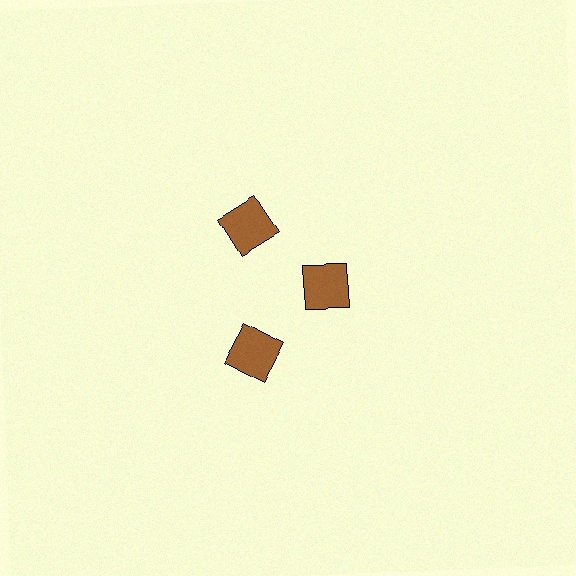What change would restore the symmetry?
The symmetry would be restored by moving it outward, back onto the ring so that all 3 squares sit at equal angles and equal distance from the center.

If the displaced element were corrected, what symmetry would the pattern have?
It would have 3-fold rotational symmetry — the pattern would map onto itself every 120 degrees.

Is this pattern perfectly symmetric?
No. The 3 brown squares are arranged in a ring, but one element near the 3 o'clock position is pulled inward toward the center, breaking the 3-fold rotational symmetry.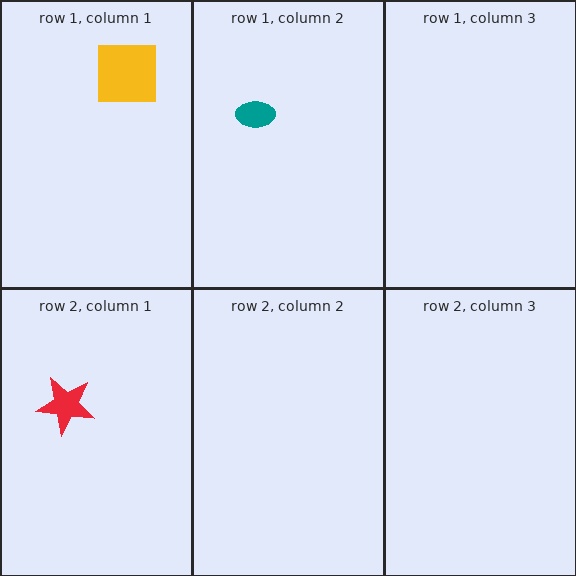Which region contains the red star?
The row 2, column 1 region.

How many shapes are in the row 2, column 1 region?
1.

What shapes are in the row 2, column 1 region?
The red star.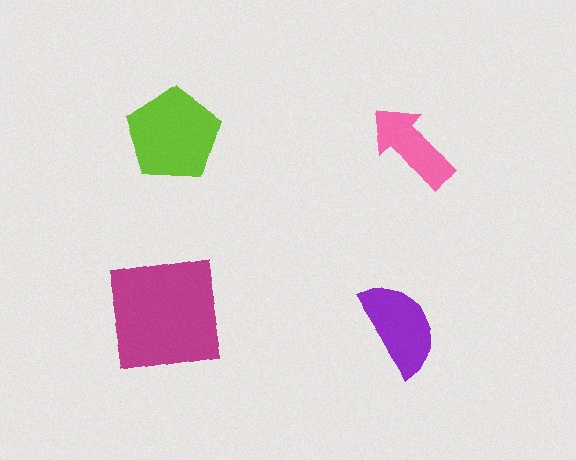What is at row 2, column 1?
A magenta square.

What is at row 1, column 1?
A lime pentagon.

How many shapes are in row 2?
2 shapes.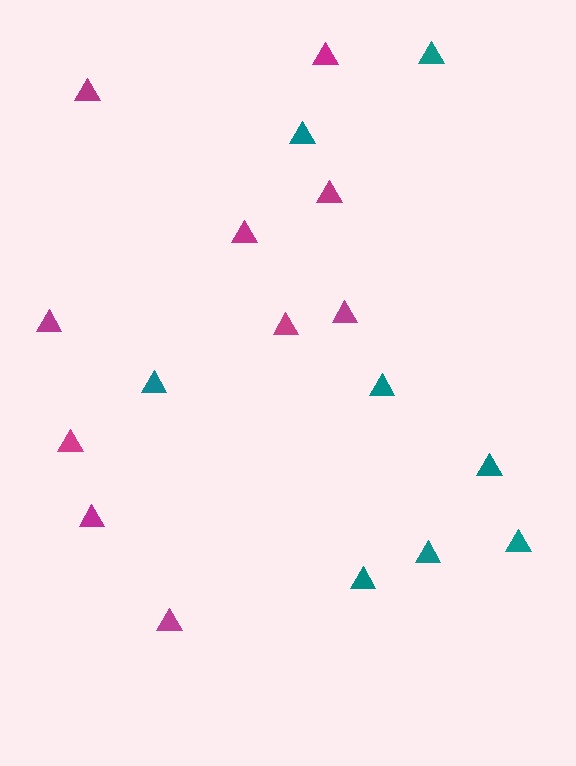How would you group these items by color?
There are 2 groups: one group of magenta triangles (10) and one group of teal triangles (8).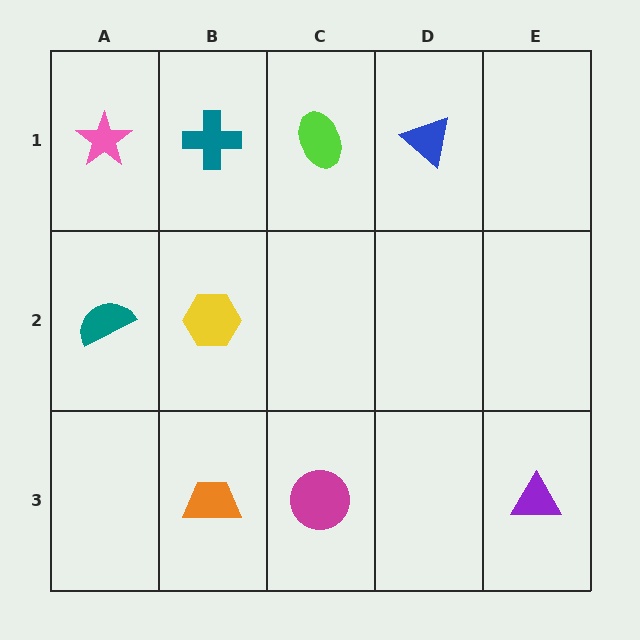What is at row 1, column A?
A pink star.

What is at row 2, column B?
A yellow hexagon.